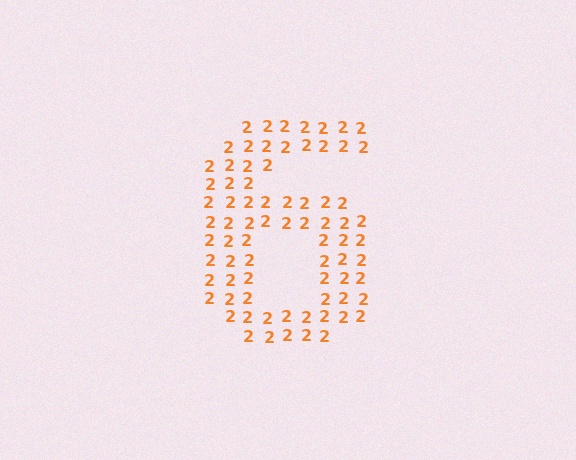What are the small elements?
The small elements are digit 2's.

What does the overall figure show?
The overall figure shows the digit 6.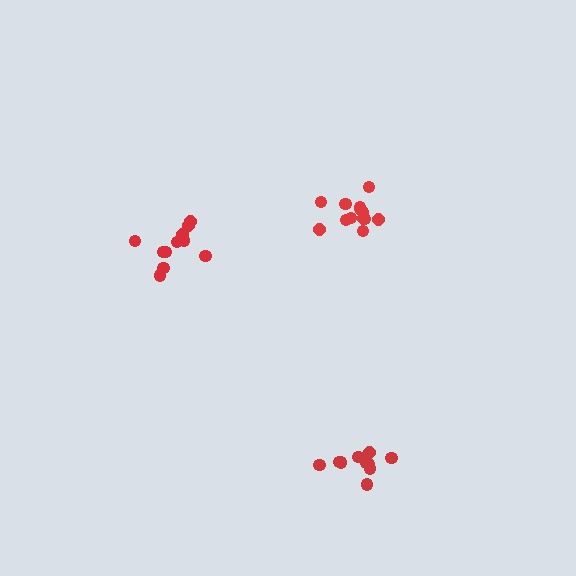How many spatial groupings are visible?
There are 3 spatial groupings.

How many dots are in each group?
Group 1: 13 dots, Group 2: 11 dots, Group 3: 10 dots (34 total).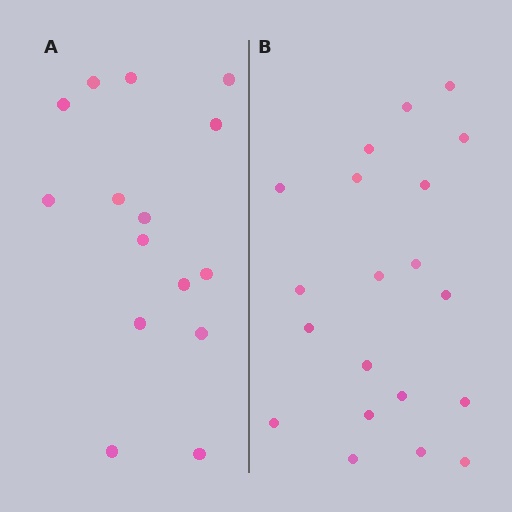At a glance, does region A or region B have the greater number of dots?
Region B (the right region) has more dots.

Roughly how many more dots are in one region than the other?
Region B has about 5 more dots than region A.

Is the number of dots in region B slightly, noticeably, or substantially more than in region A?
Region B has noticeably more, but not dramatically so. The ratio is roughly 1.3 to 1.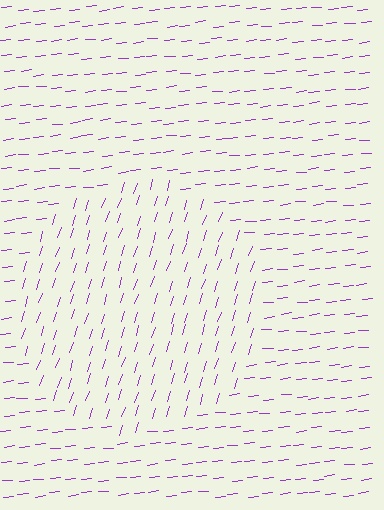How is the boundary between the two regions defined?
The boundary is defined purely by a change in line orientation (approximately 66 degrees difference). All lines are the same color and thickness.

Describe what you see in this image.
The image is filled with small purple line segments. A circle region in the image has lines oriented differently from the surrounding lines, creating a visible texture boundary.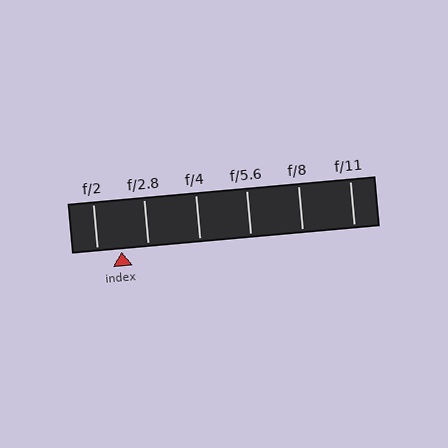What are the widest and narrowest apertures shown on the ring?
The widest aperture shown is f/2 and the narrowest is f/11.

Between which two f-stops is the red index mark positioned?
The index mark is between f/2 and f/2.8.